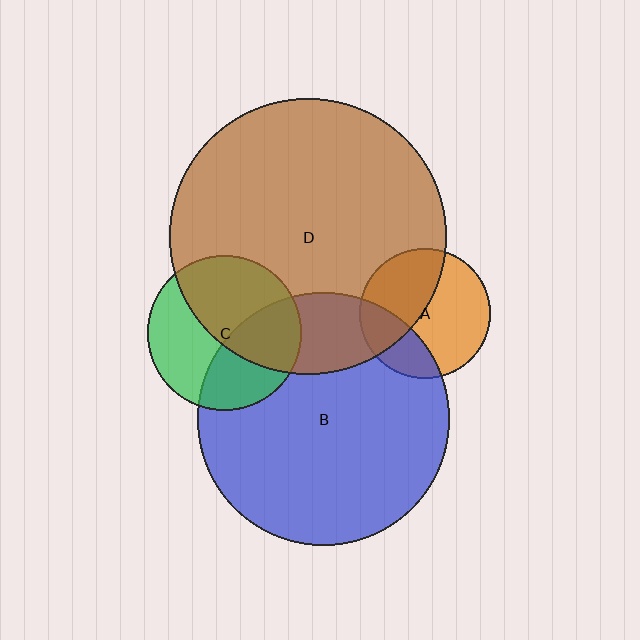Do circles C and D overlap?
Yes.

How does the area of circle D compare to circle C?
Approximately 3.2 times.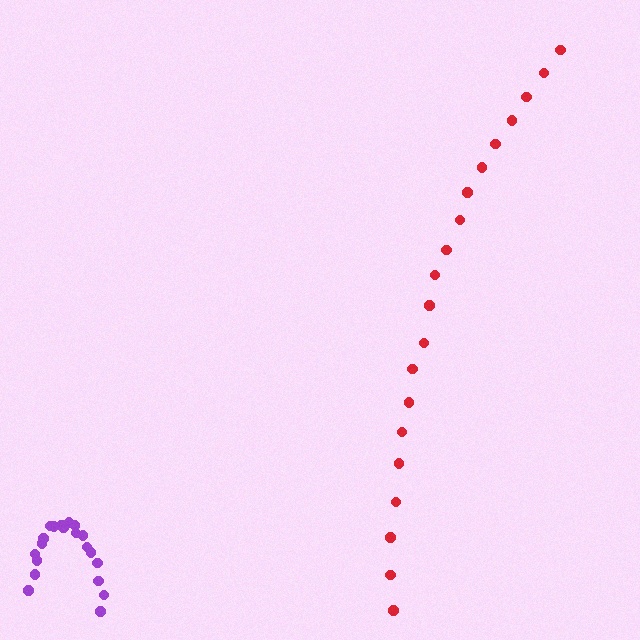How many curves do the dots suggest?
There are 2 distinct paths.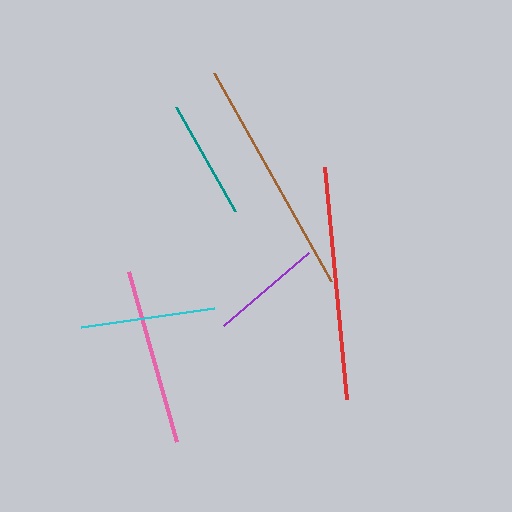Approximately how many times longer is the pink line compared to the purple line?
The pink line is approximately 1.6 times the length of the purple line.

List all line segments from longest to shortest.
From longest to shortest: brown, red, pink, cyan, teal, purple.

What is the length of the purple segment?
The purple segment is approximately 112 pixels long.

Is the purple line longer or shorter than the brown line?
The brown line is longer than the purple line.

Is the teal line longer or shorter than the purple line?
The teal line is longer than the purple line.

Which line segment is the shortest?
The purple line is the shortest at approximately 112 pixels.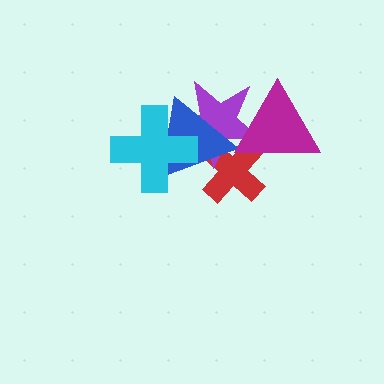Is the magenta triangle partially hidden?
No, no other shape covers it.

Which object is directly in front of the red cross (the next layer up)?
The purple star is directly in front of the red cross.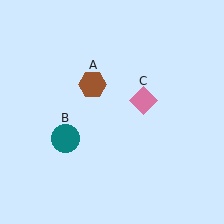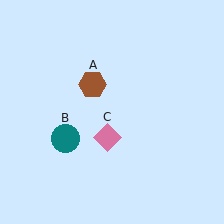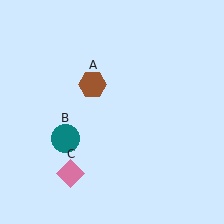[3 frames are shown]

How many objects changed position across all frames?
1 object changed position: pink diamond (object C).